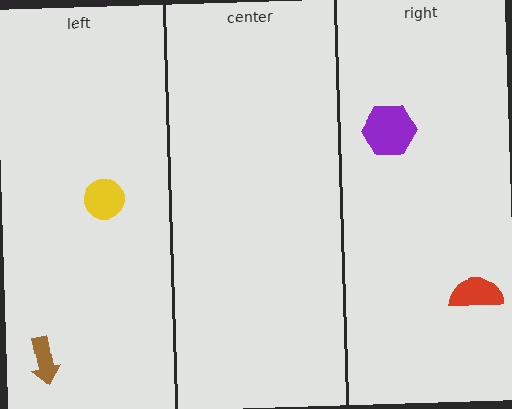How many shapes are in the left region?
2.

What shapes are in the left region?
The brown arrow, the yellow circle.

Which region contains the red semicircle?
The right region.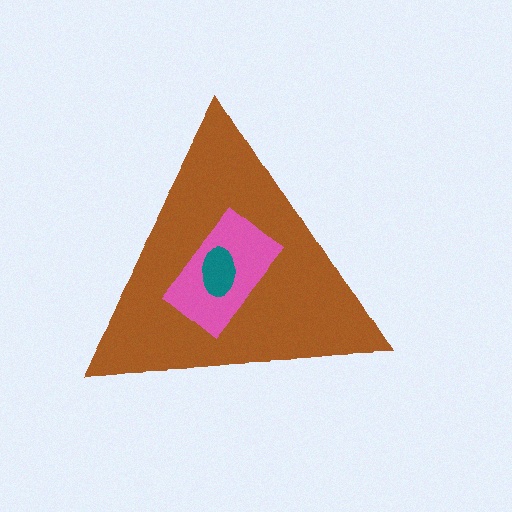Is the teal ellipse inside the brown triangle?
Yes.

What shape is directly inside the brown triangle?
The pink rectangle.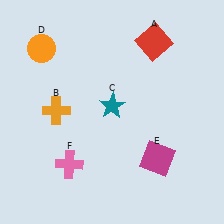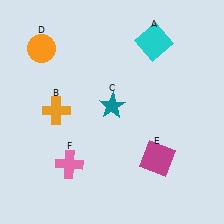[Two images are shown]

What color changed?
The square (A) changed from red in Image 1 to cyan in Image 2.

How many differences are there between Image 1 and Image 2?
There is 1 difference between the two images.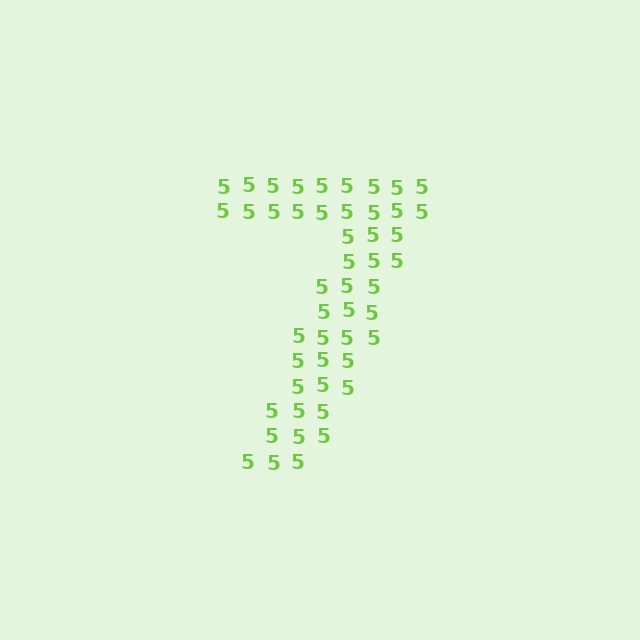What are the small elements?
The small elements are digit 5's.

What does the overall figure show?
The overall figure shows the digit 7.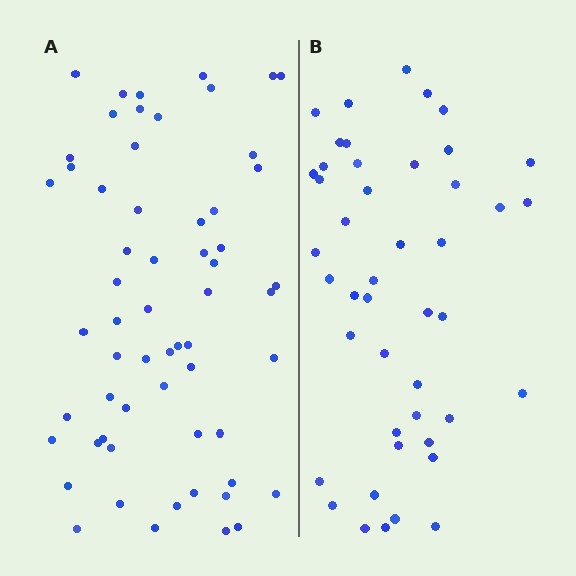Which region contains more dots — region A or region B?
Region A (the left region) has more dots.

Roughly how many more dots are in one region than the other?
Region A has approximately 15 more dots than region B.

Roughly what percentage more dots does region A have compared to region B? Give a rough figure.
About 35% more.